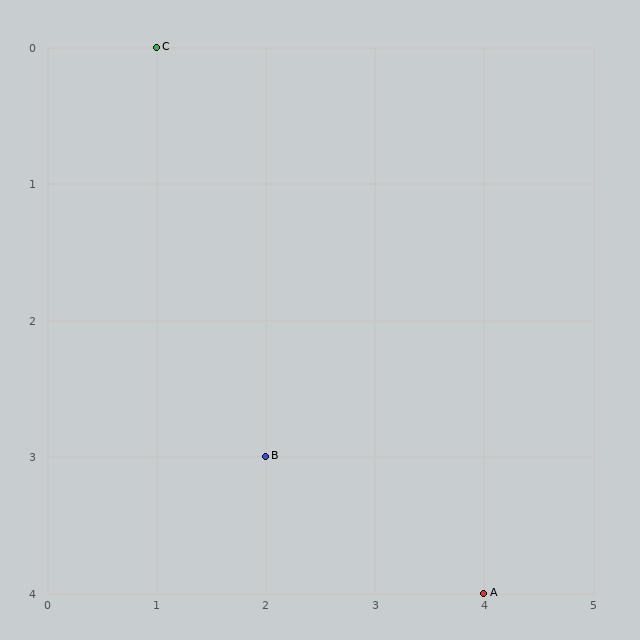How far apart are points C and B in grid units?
Points C and B are 1 column and 3 rows apart (about 3.2 grid units diagonally).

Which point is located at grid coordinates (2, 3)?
Point B is at (2, 3).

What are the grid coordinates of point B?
Point B is at grid coordinates (2, 3).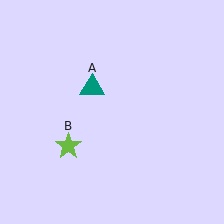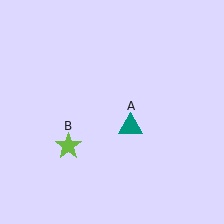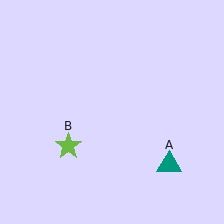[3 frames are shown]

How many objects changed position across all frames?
1 object changed position: teal triangle (object A).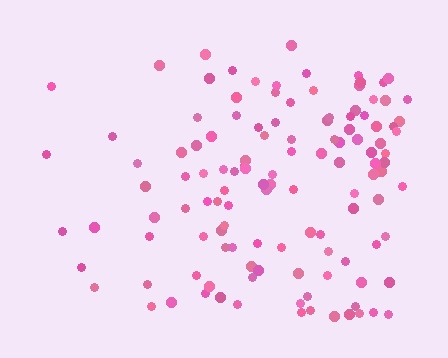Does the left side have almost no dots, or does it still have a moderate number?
Still a moderate number, just noticeably fewer than the right.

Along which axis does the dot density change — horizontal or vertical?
Horizontal.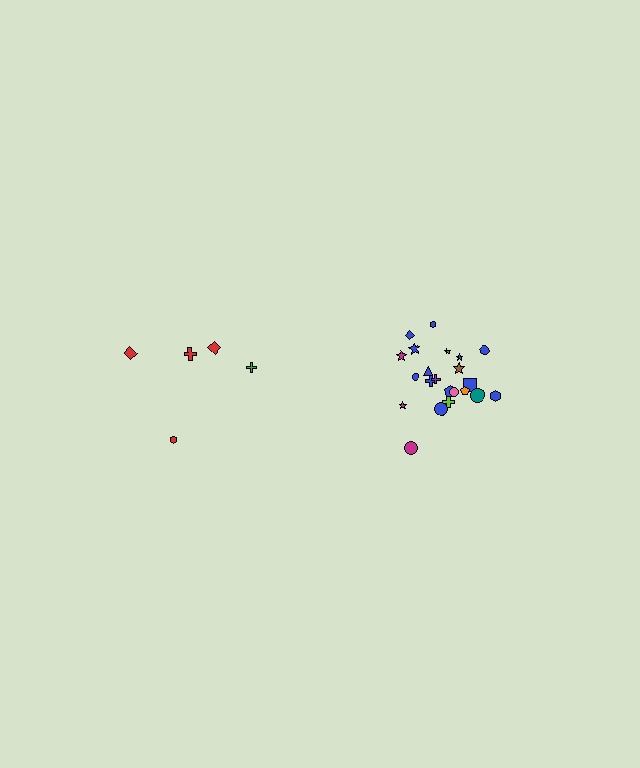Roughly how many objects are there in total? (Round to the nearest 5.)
Roughly 25 objects in total.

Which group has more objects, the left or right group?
The right group.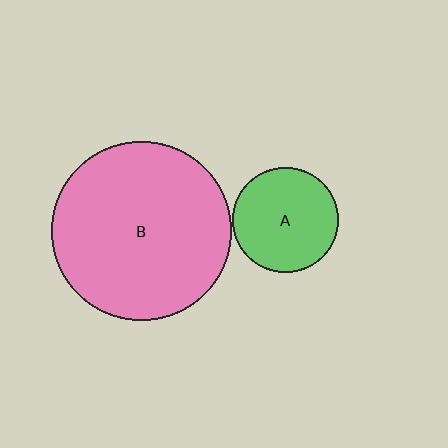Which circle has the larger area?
Circle B (pink).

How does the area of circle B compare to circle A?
Approximately 2.9 times.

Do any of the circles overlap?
No, none of the circles overlap.